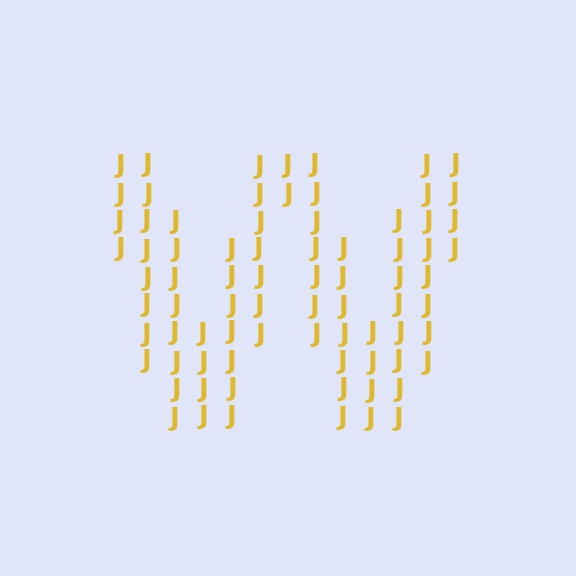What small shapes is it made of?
It is made of small letter J's.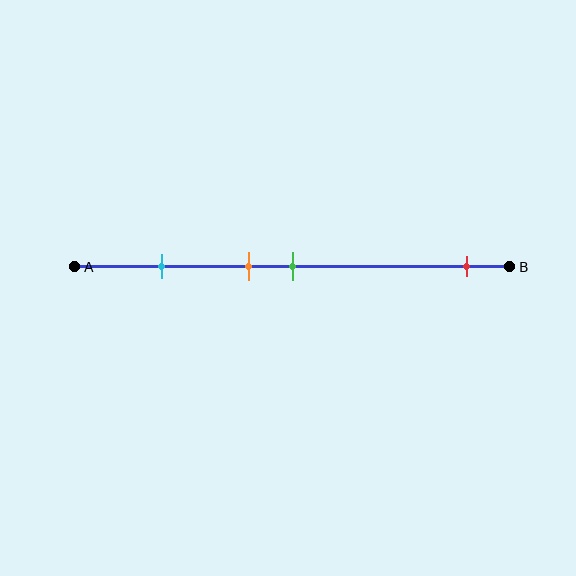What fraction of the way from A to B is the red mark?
The red mark is approximately 90% (0.9) of the way from A to B.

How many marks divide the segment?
There are 4 marks dividing the segment.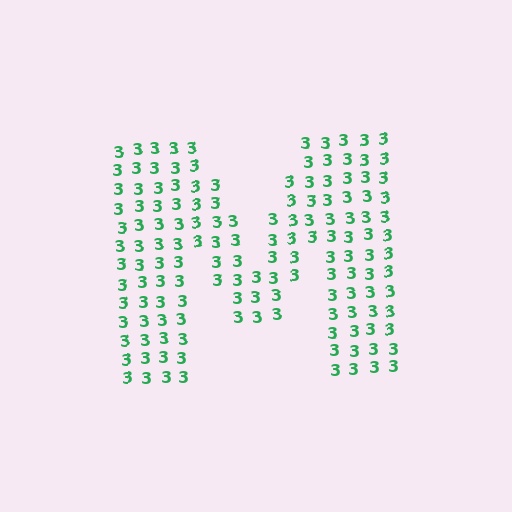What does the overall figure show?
The overall figure shows the letter M.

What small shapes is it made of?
It is made of small digit 3's.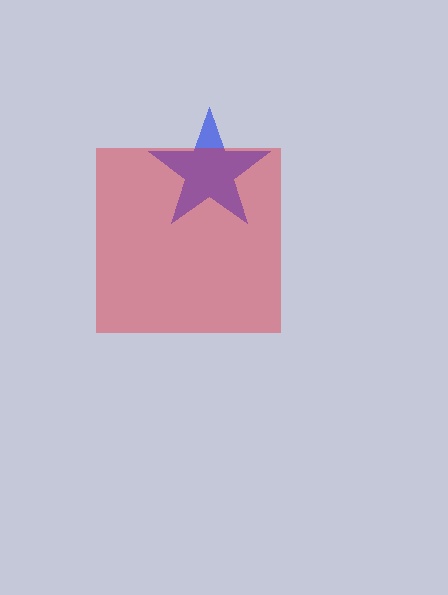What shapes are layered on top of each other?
The layered shapes are: a blue star, a red square.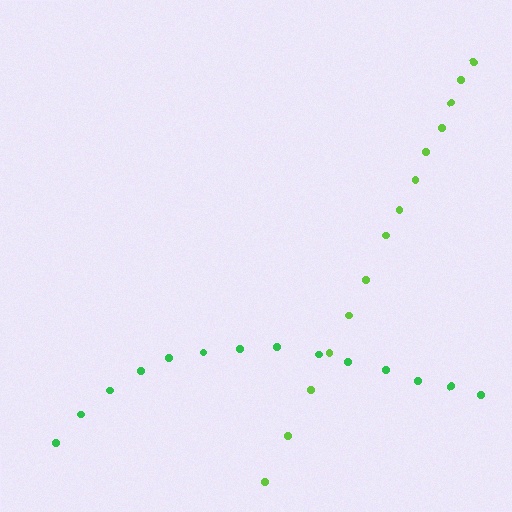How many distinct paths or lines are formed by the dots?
There are 2 distinct paths.